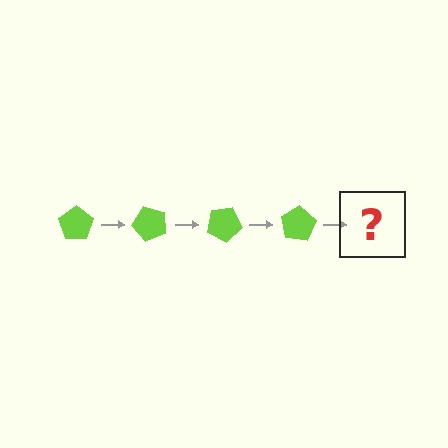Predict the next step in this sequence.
The next step is a lime pentagon rotated 200 degrees.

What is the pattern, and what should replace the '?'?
The pattern is that the pentagon rotates 50 degrees each step. The '?' should be a lime pentagon rotated 200 degrees.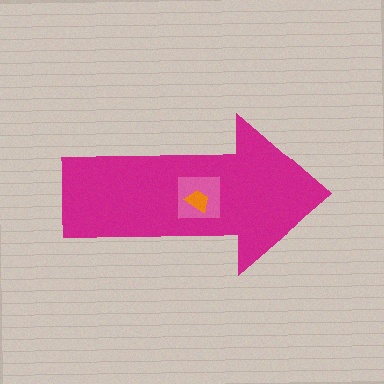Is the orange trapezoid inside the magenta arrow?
Yes.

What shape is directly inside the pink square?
The orange trapezoid.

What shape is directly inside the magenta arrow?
The pink square.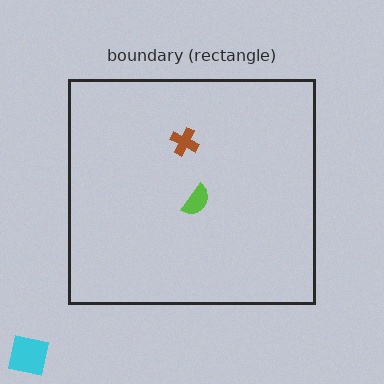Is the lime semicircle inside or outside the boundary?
Inside.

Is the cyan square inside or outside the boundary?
Outside.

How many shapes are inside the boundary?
2 inside, 1 outside.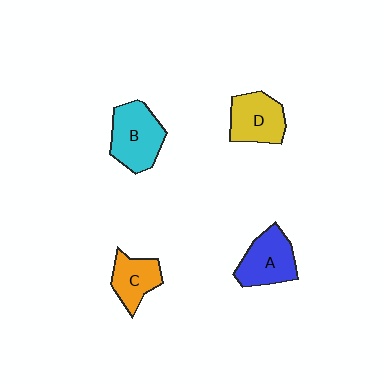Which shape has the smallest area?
Shape C (orange).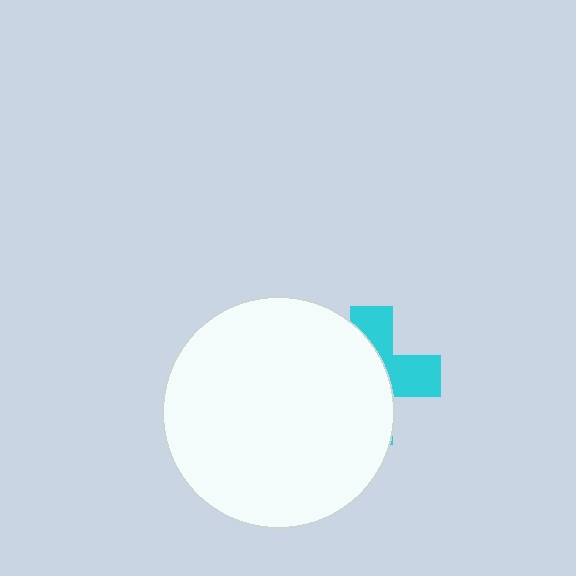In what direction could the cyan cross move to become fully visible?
The cyan cross could move right. That would shift it out from behind the white circle entirely.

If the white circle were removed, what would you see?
You would see the complete cyan cross.